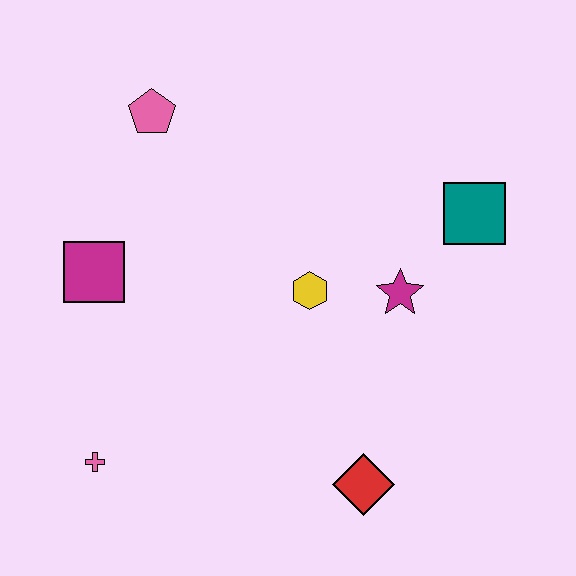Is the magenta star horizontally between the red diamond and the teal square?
Yes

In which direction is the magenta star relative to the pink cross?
The magenta star is to the right of the pink cross.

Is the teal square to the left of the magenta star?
No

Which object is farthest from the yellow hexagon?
The pink cross is farthest from the yellow hexagon.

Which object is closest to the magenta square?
The pink pentagon is closest to the magenta square.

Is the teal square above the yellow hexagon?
Yes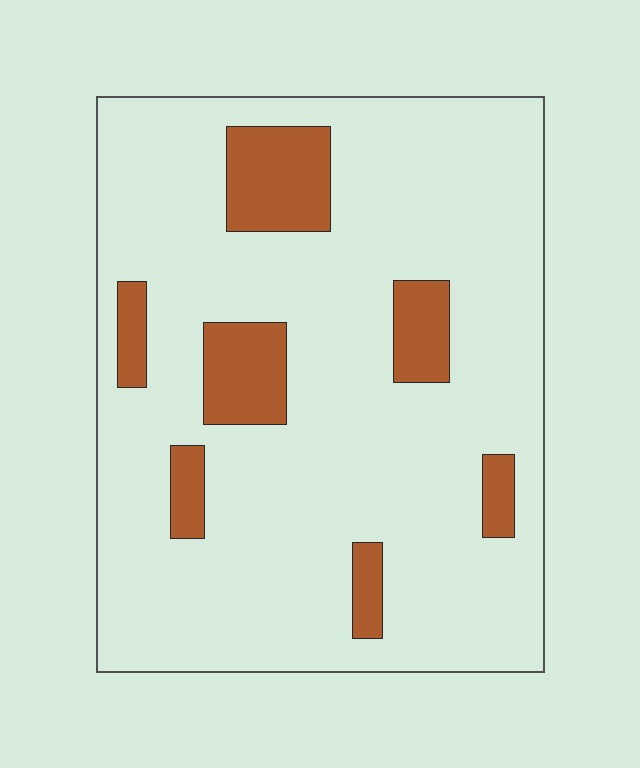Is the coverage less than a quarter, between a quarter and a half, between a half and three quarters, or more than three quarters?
Less than a quarter.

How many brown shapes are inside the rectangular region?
7.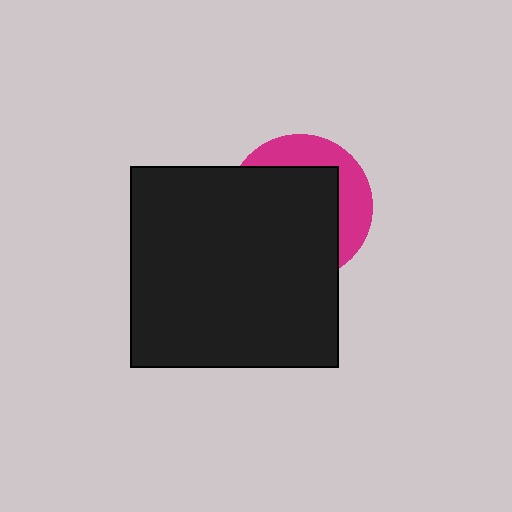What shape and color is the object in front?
The object in front is a black rectangle.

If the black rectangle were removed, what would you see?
You would see the complete magenta circle.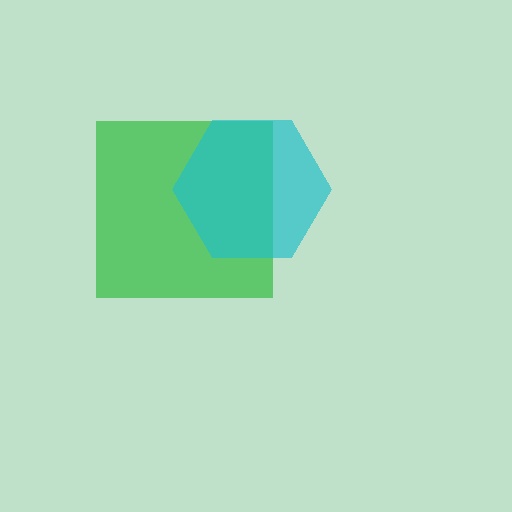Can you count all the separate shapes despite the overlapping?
Yes, there are 2 separate shapes.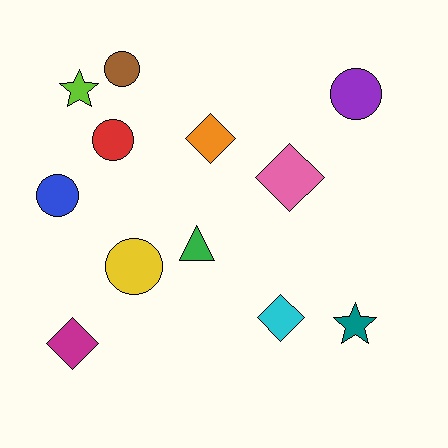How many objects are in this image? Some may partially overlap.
There are 12 objects.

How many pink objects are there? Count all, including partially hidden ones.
There is 1 pink object.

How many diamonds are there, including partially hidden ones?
There are 4 diamonds.